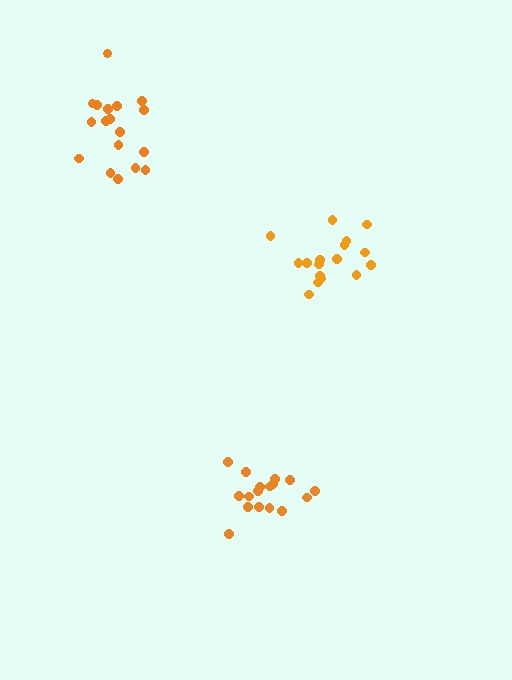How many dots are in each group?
Group 1: 18 dots, Group 2: 17 dots, Group 3: 17 dots (52 total).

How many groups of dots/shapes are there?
There are 3 groups.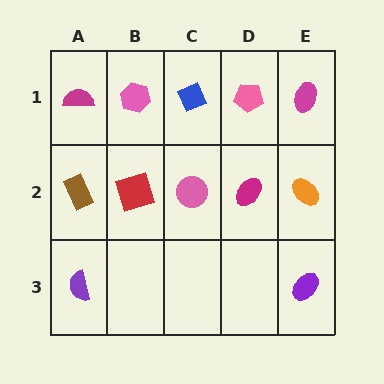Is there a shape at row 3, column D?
No, that cell is empty.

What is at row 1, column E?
A magenta ellipse.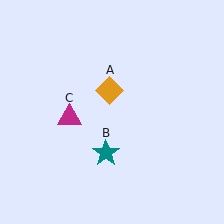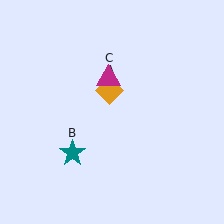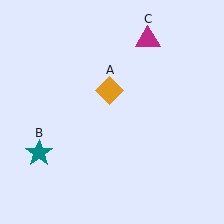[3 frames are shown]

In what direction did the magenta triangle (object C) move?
The magenta triangle (object C) moved up and to the right.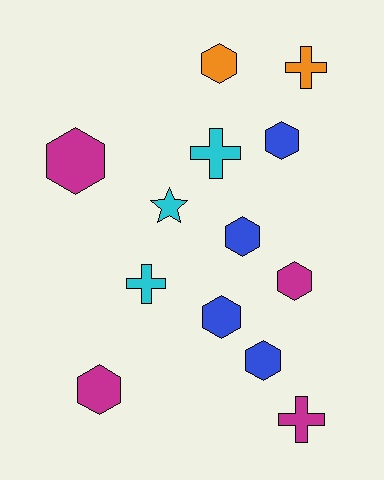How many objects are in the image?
There are 13 objects.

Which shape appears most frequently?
Hexagon, with 8 objects.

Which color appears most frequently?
Magenta, with 4 objects.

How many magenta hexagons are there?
There are 3 magenta hexagons.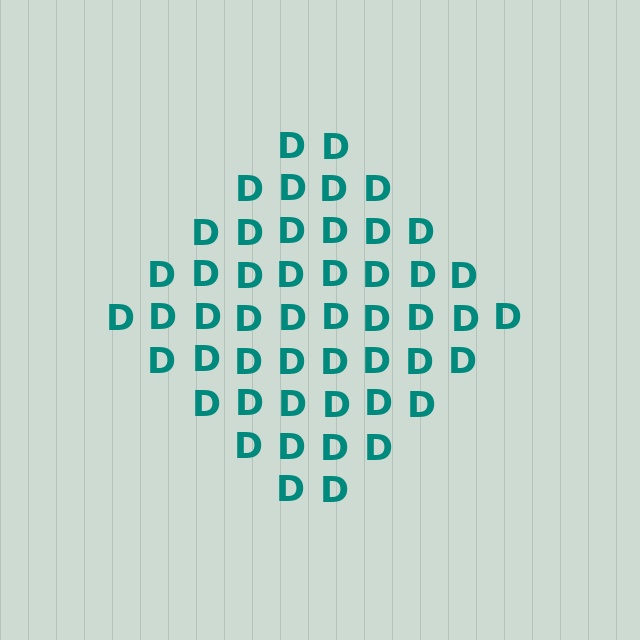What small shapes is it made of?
It is made of small letter D's.